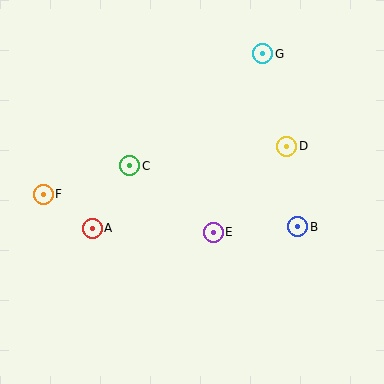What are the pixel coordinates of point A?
Point A is at (92, 228).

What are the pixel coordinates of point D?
Point D is at (287, 146).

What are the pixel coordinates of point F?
Point F is at (43, 194).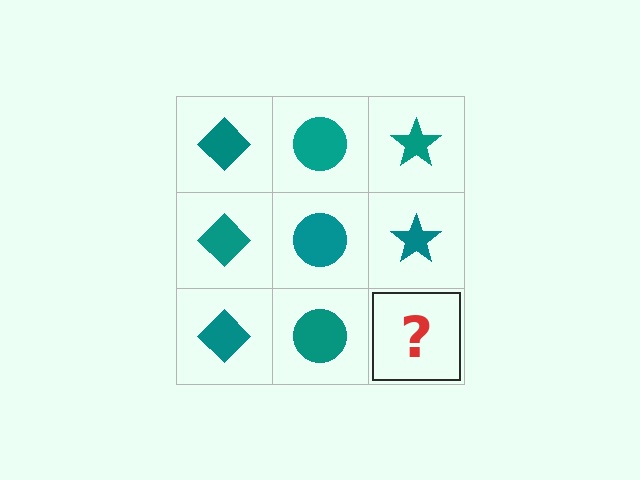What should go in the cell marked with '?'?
The missing cell should contain a teal star.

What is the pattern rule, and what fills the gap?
The rule is that each column has a consistent shape. The gap should be filled with a teal star.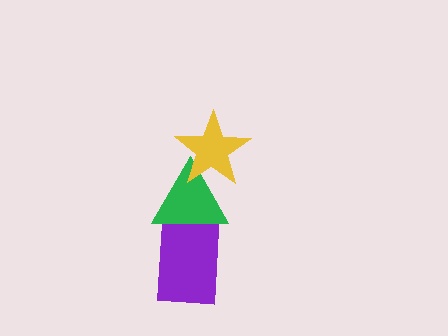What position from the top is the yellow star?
The yellow star is 1st from the top.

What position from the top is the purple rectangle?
The purple rectangle is 3rd from the top.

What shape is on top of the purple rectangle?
The green triangle is on top of the purple rectangle.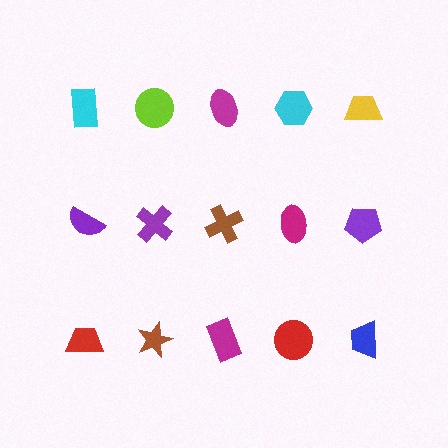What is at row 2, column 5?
A purple pentagon.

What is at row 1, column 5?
A yellow trapezoid.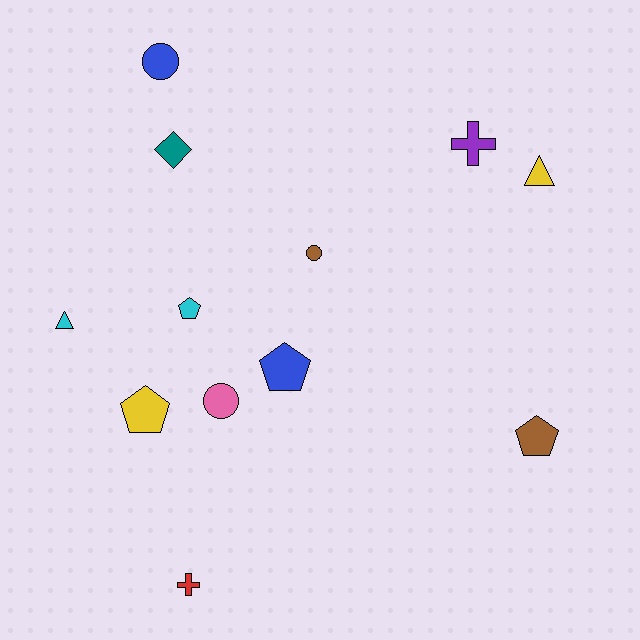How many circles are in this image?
There are 3 circles.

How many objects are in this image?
There are 12 objects.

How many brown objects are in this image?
There are 2 brown objects.